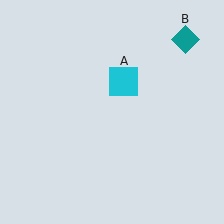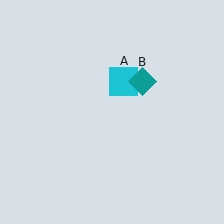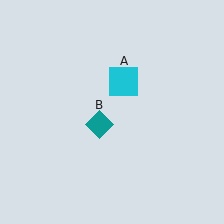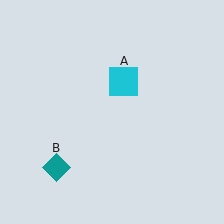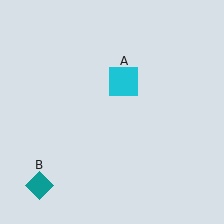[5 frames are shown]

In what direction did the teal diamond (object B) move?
The teal diamond (object B) moved down and to the left.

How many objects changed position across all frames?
1 object changed position: teal diamond (object B).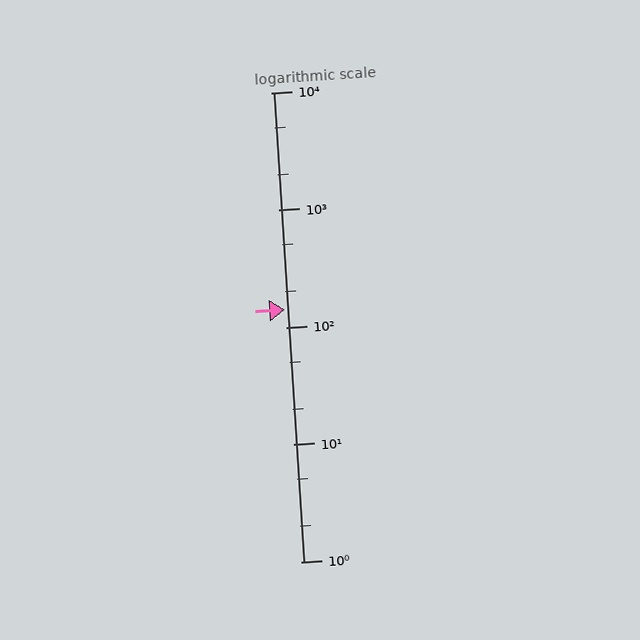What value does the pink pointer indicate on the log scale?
The pointer indicates approximately 140.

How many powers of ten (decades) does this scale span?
The scale spans 4 decades, from 1 to 10000.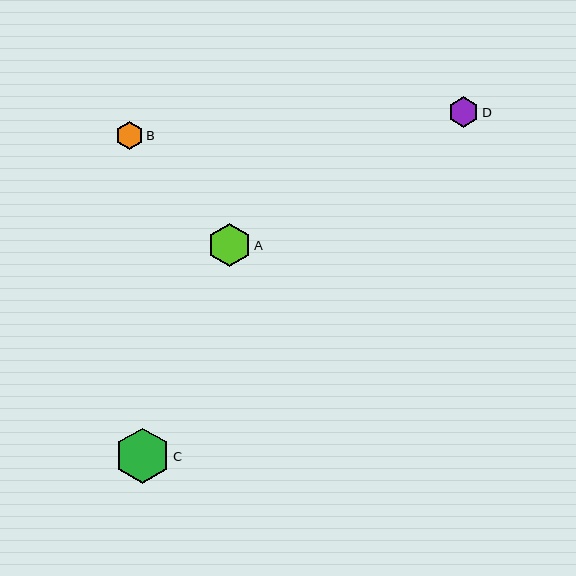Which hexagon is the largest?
Hexagon C is the largest with a size of approximately 55 pixels.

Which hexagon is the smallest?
Hexagon B is the smallest with a size of approximately 28 pixels.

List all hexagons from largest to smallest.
From largest to smallest: C, A, D, B.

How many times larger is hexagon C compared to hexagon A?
Hexagon C is approximately 1.3 times the size of hexagon A.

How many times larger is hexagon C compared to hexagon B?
Hexagon C is approximately 2.0 times the size of hexagon B.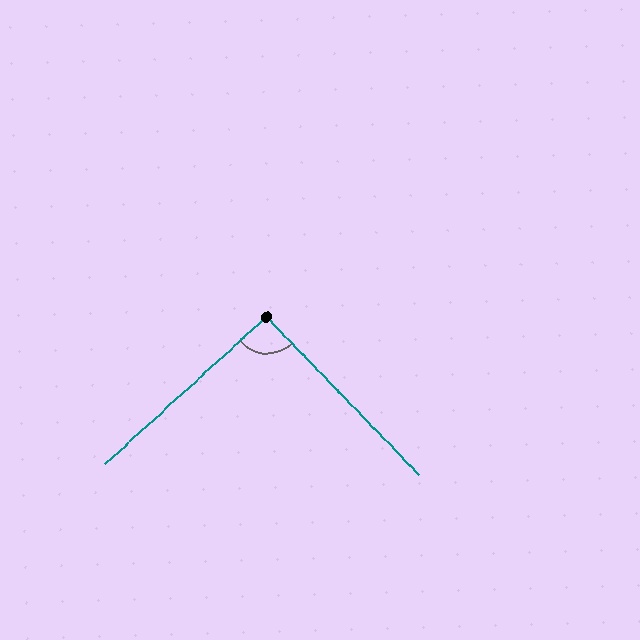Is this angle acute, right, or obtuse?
It is approximately a right angle.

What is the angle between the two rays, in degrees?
Approximately 92 degrees.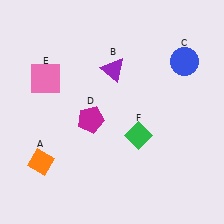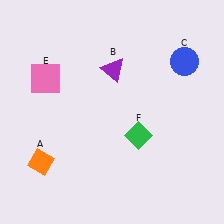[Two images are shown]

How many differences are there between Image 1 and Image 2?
There is 1 difference between the two images.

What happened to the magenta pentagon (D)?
The magenta pentagon (D) was removed in Image 2. It was in the bottom-left area of Image 1.